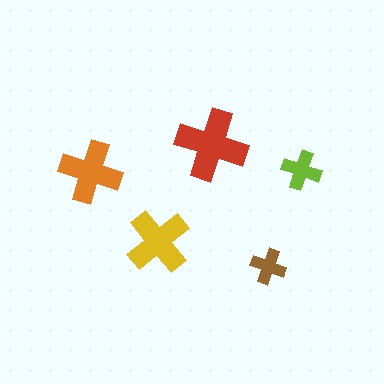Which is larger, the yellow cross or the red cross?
The red one.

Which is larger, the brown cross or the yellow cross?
The yellow one.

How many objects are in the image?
There are 5 objects in the image.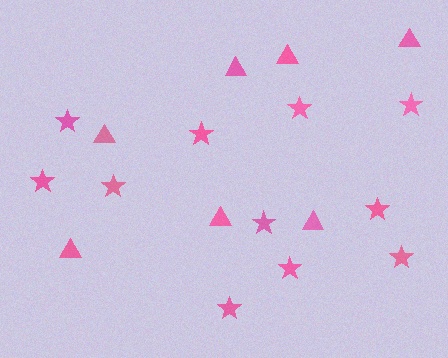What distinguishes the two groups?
There are 2 groups: one group of triangles (7) and one group of stars (11).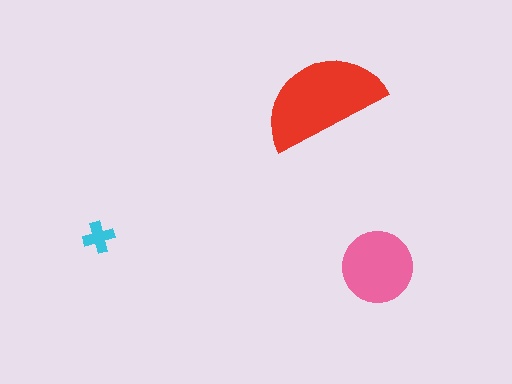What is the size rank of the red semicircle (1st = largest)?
1st.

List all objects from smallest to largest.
The cyan cross, the pink circle, the red semicircle.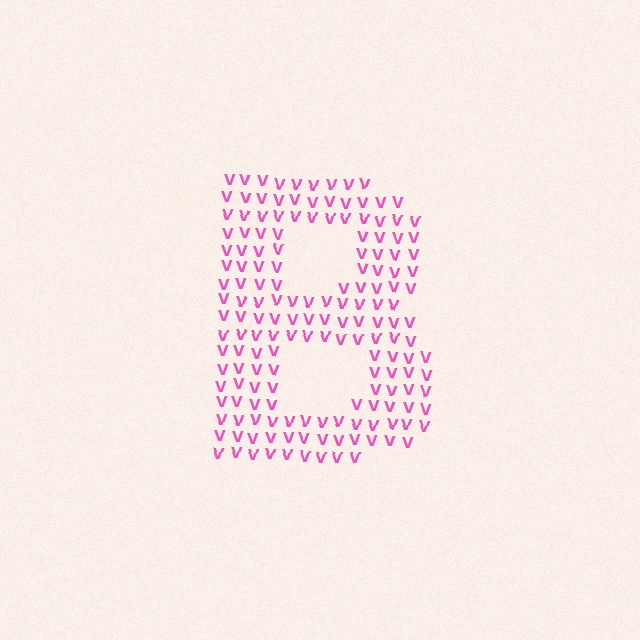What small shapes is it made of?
It is made of small letter V's.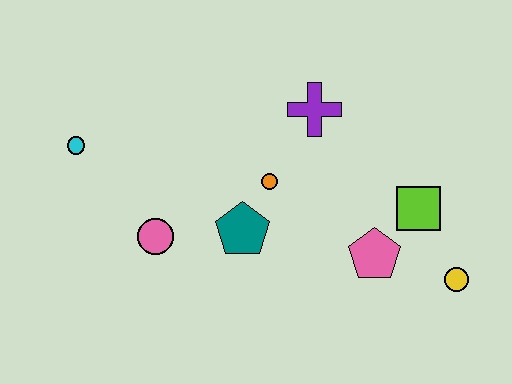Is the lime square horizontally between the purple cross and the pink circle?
No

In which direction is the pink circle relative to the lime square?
The pink circle is to the left of the lime square.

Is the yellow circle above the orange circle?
No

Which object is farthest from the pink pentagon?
The cyan circle is farthest from the pink pentagon.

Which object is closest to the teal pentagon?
The orange circle is closest to the teal pentagon.